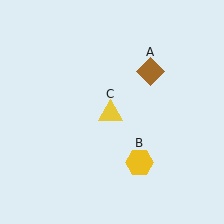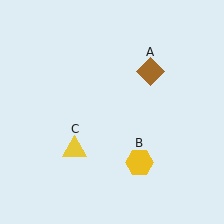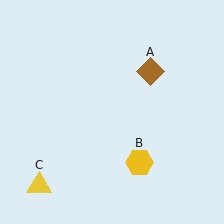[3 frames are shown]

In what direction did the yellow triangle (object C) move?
The yellow triangle (object C) moved down and to the left.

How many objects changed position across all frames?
1 object changed position: yellow triangle (object C).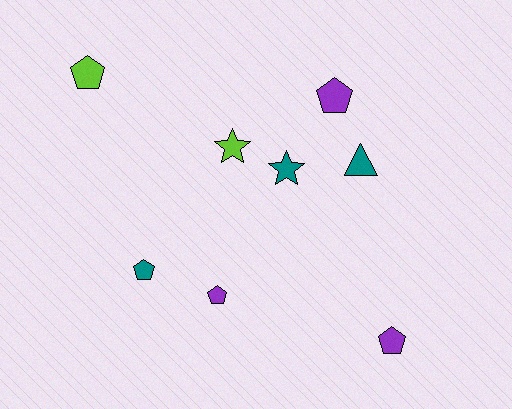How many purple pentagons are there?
There are 3 purple pentagons.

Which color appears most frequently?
Purple, with 3 objects.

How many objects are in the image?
There are 8 objects.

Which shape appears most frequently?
Pentagon, with 5 objects.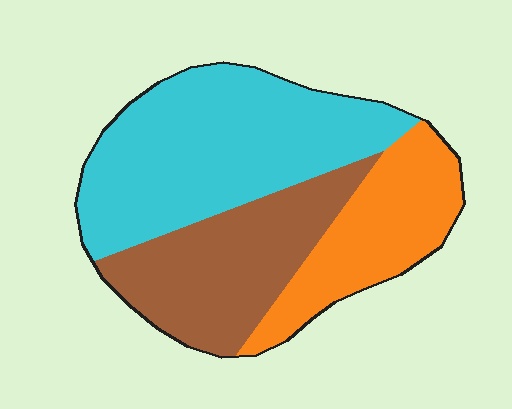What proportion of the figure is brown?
Brown covers 30% of the figure.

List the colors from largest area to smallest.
From largest to smallest: cyan, brown, orange.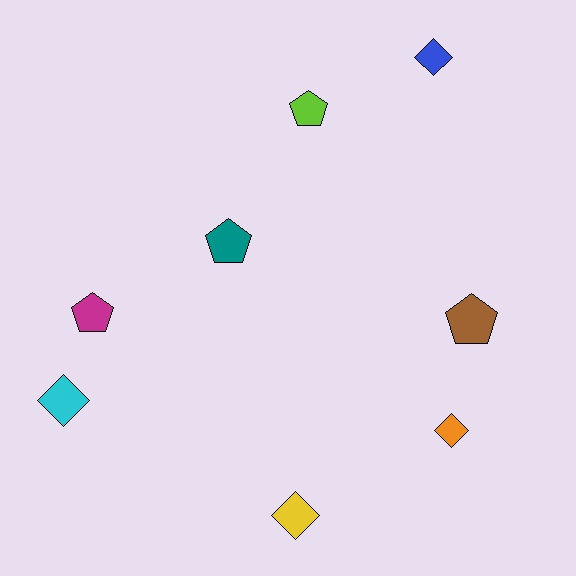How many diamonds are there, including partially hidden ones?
There are 4 diamonds.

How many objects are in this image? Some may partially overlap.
There are 8 objects.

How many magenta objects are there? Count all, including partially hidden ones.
There is 1 magenta object.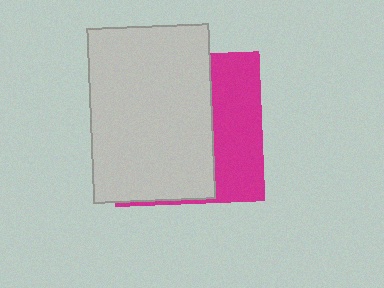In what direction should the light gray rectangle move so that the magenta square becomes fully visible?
The light gray rectangle should move left. That is the shortest direction to clear the overlap and leave the magenta square fully visible.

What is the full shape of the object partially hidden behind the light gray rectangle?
The partially hidden object is a magenta square.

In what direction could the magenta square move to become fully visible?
The magenta square could move right. That would shift it out from behind the light gray rectangle entirely.